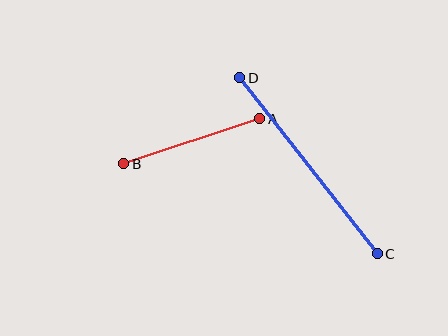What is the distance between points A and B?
The distance is approximately 143 pixels.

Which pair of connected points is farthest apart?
Points C and D are farthest apart.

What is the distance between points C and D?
The distance is approximately 224 pixels.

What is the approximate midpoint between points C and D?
The midpoint is at approximately (308, 166) pixels.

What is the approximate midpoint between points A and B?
The midpoint is at approximately (192, 141) pixels.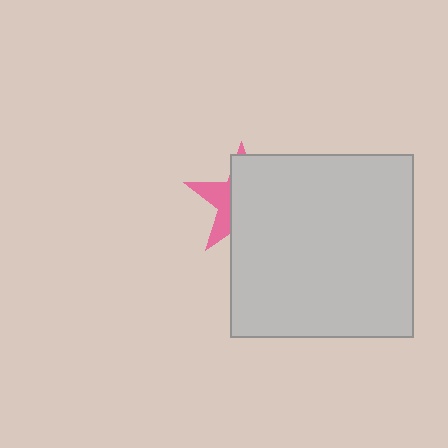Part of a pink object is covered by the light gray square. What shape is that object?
It is a star.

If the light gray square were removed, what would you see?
You would see the complete pink star.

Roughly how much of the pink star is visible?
A small part of it is visible (roughly 32%).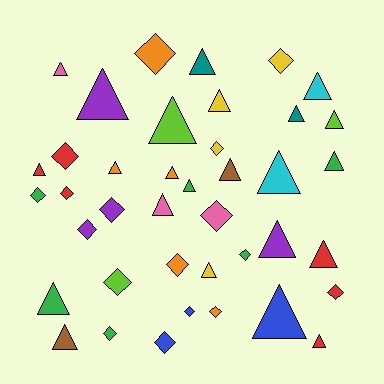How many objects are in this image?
There are 40 objects.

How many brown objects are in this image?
There are 2 brown objects.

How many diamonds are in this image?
There are 17 diamonds.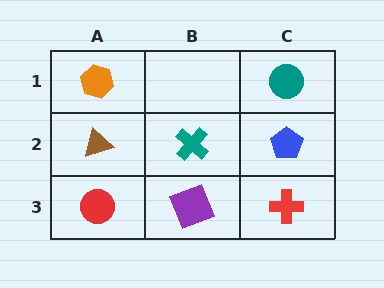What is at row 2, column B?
A teal cross.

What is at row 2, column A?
A brown triangle.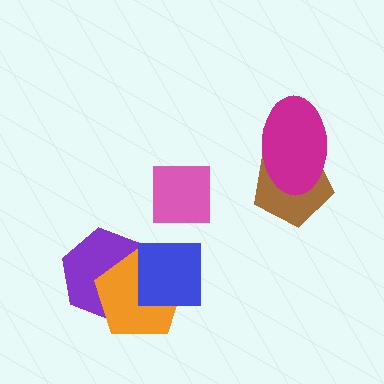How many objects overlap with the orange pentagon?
2 objects overlap with the orange pentagon.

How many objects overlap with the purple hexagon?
2 objects overlap with the purple hexagon.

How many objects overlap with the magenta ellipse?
1 object overlaps with the magenta ellipse.